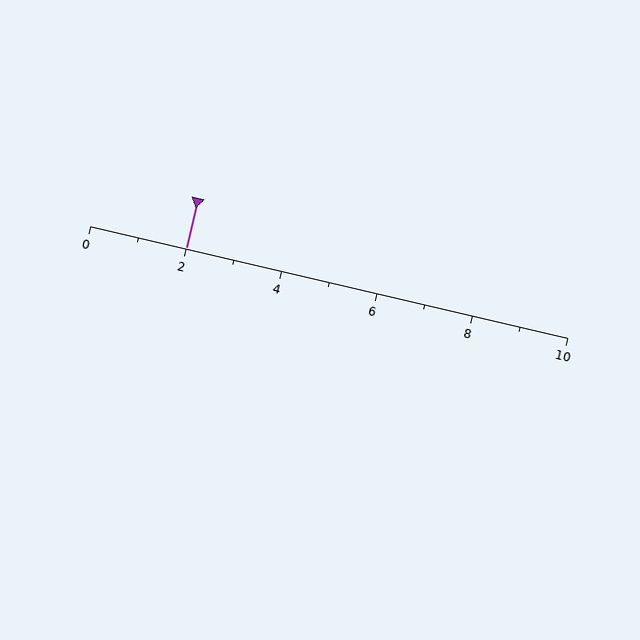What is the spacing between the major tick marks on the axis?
The major ticks are spaced 2 apart.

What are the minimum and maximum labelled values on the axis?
The axis runs from 0 to 10.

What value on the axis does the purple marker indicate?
The marker indicates approximately 2.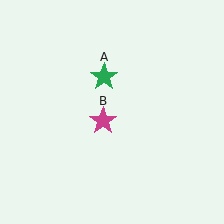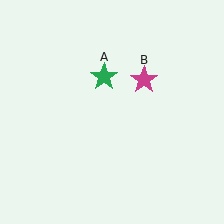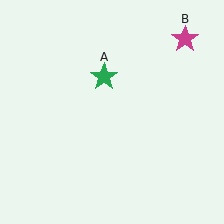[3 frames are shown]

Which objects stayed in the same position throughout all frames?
Green star (object A) remained stationary.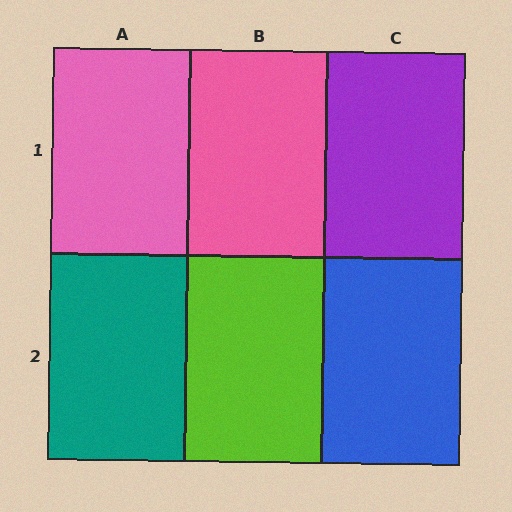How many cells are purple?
1 cell is purple.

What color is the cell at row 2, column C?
Blue.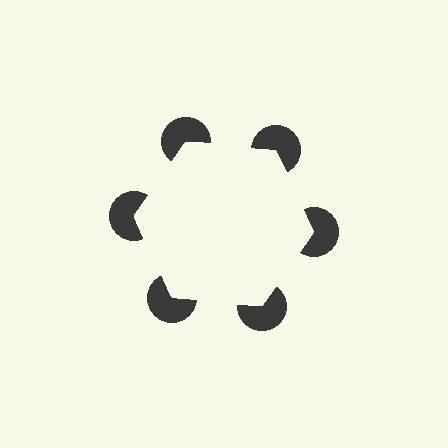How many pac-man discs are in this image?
There are 6 — one at each vertex of the illusory hexagon.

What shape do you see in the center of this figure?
An illusory hexagon — its edges are inferred from the aligned wedge cuts in the pac-man discs, not physically drawn.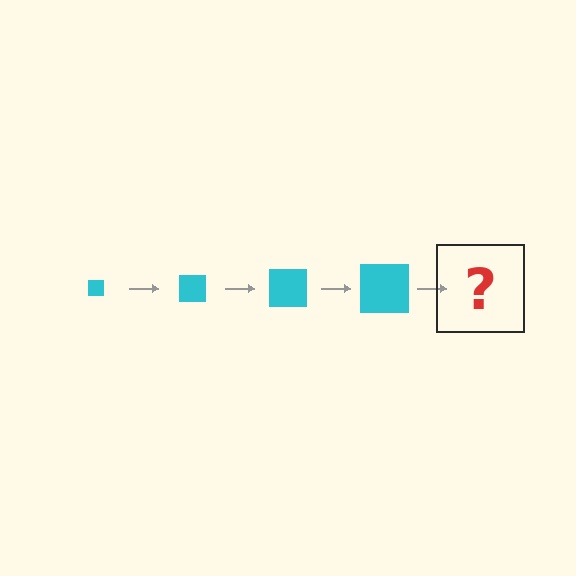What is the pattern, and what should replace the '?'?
The pattern is that the square gets progressively larger each step. The '?' should be a cyan square, larger than the previous one.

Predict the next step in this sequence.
The next step is a cyan square, larger than the previous one.